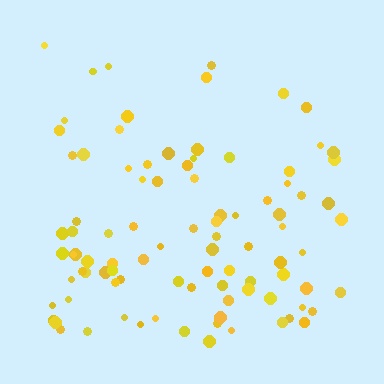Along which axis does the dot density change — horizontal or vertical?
Vertical.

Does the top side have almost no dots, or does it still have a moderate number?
Still a moderate number, just noticeably fewer than the bottom.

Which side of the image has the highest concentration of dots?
The bottom.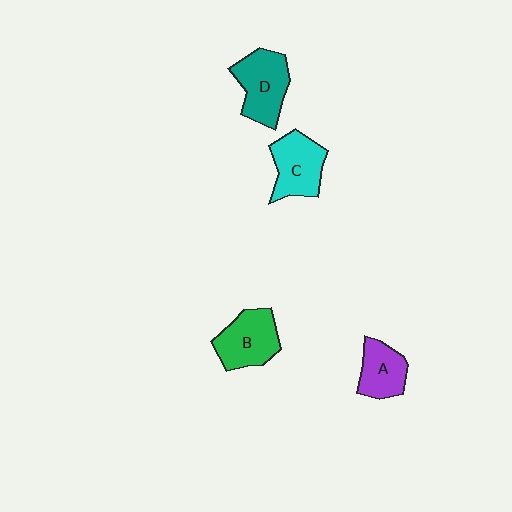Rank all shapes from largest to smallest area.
From largest to smallest: D (teal), B (green), C (cyan), A (purple).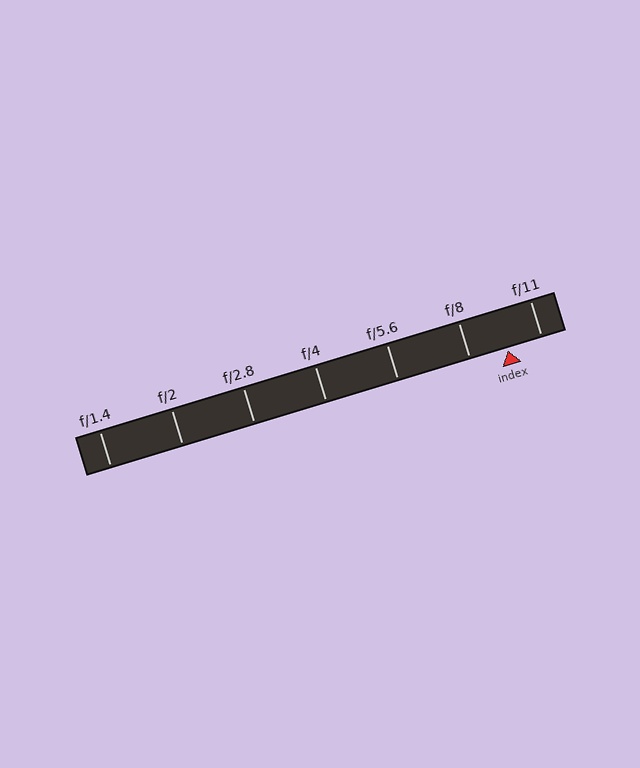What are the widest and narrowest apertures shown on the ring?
The widest aperture shown is f/1.4 and the narrowest is f/11.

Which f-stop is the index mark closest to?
The index mark is closest to f/11.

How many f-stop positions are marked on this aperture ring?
There are 7 f-stop positions marked.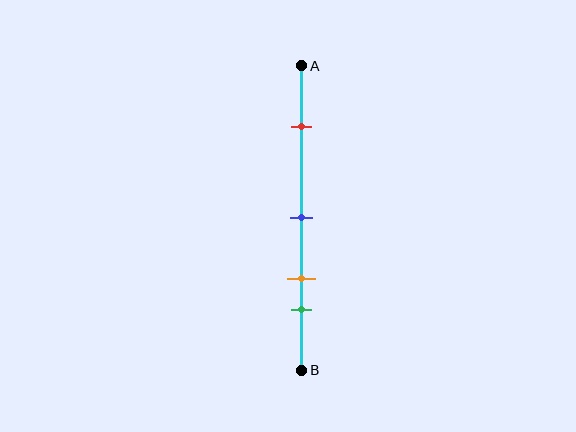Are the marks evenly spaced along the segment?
No, the marks are not evenly spaced.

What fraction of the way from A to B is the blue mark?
The blue mark is approximately 50% (0.5) of the way from A to B.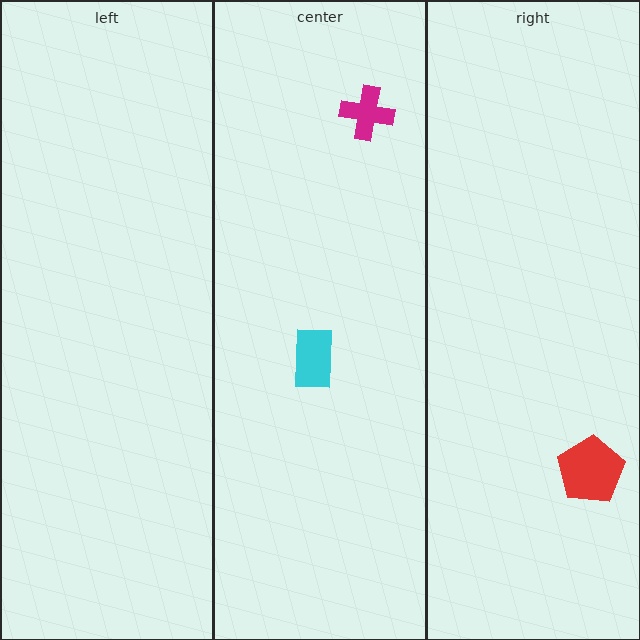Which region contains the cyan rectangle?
The center region.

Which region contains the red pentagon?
The right region.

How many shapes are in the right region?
1.